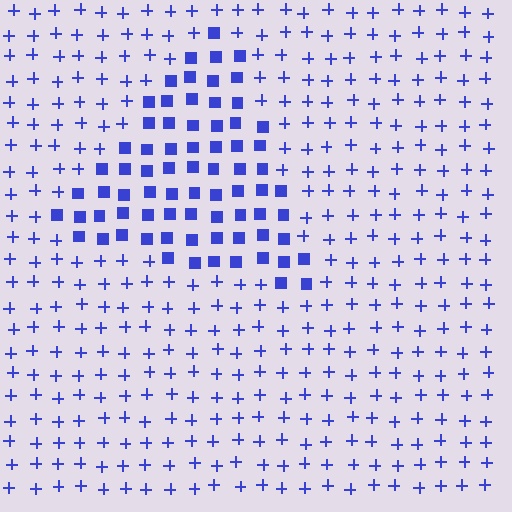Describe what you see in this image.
The image is filled with small blue elements arranged in a uniform grid. A triangle-shaped region contains squares, while the surrounding area contains plus signs. The boundary is defined purely by the change in element shape.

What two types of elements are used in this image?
The image uses squares inside the triangle region and plus signs outside it.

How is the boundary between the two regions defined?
The boundary is defined by a change in element shape: squares inside vs. plus signs outside. All elements share the same color and spacing.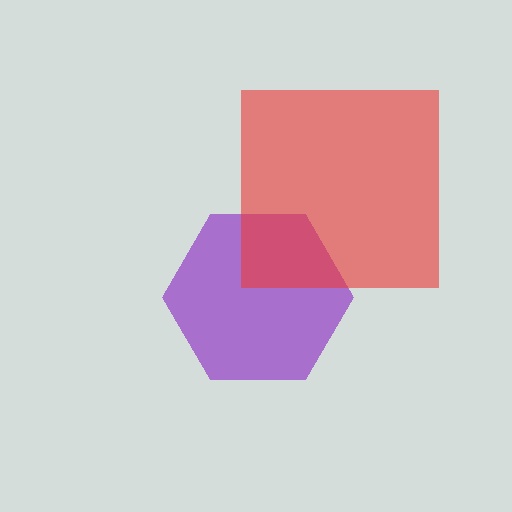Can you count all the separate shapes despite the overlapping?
Yes, there are 2 separate shapes.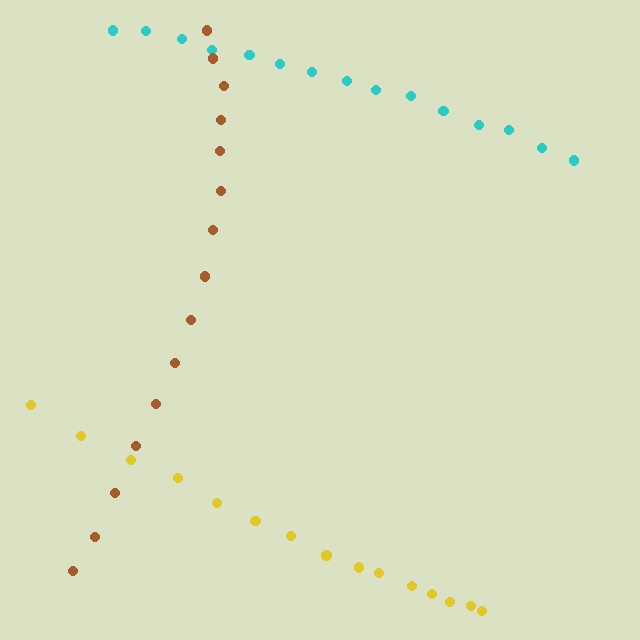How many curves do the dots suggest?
There are 3 distinct paths.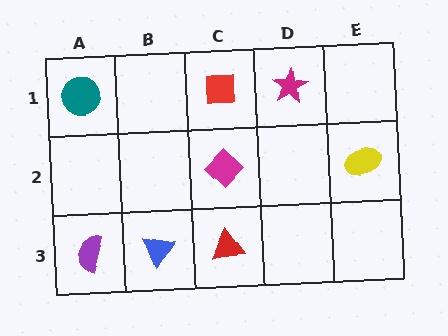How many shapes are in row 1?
3 shapes.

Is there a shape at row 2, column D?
No, that cell is empty.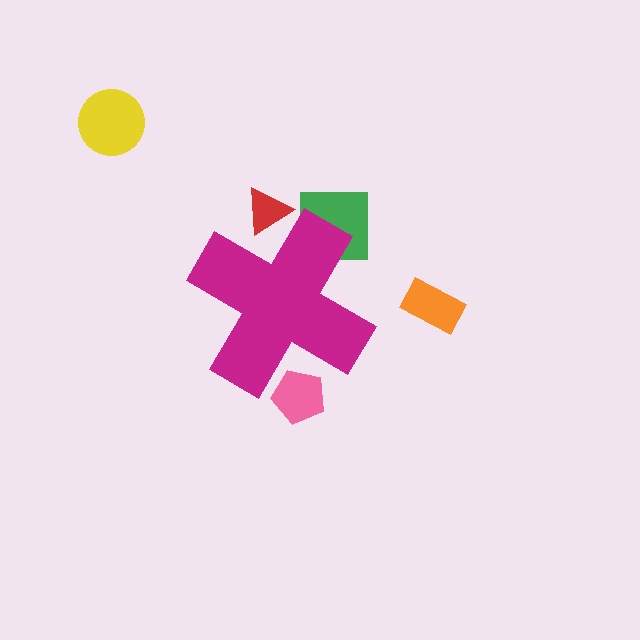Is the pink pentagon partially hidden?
Yes, the pink pentagon is partially hidden behind the magenta cross.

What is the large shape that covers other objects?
A magenta cross.